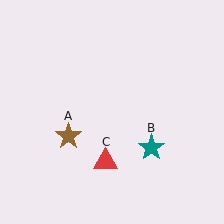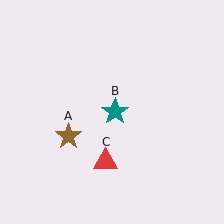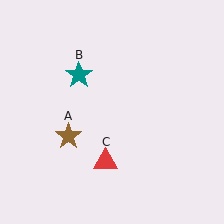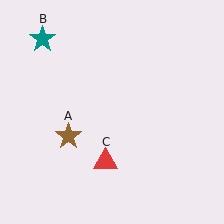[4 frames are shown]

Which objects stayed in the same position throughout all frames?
Brown star (object A) and red triangle (object C) remained stationary.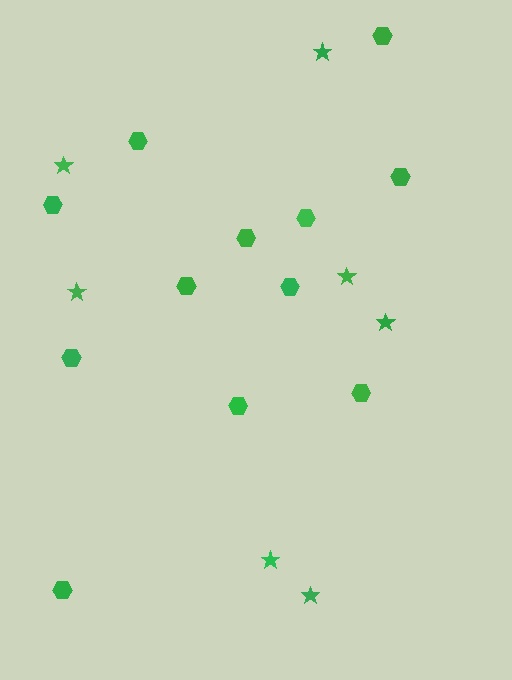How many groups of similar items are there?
There are 2 groups: one group of stars (7) and one group of hexagons (12).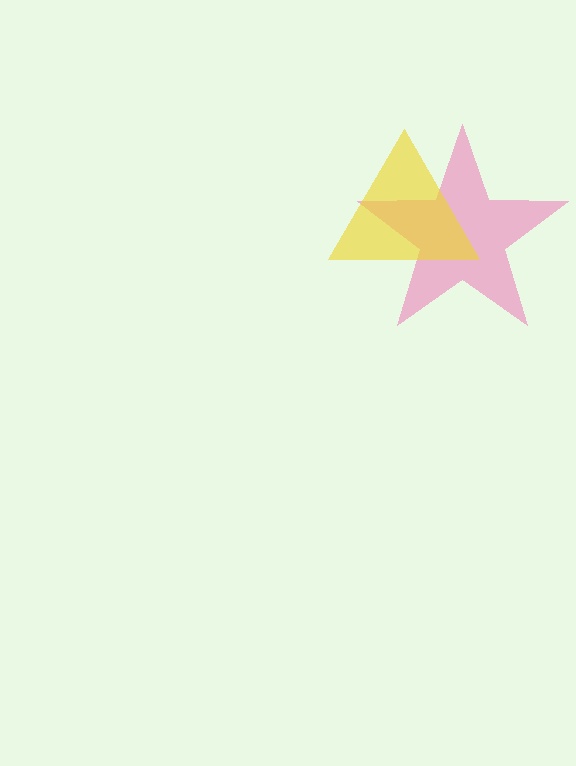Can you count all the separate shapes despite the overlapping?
Yes, there are 2 separate shapes.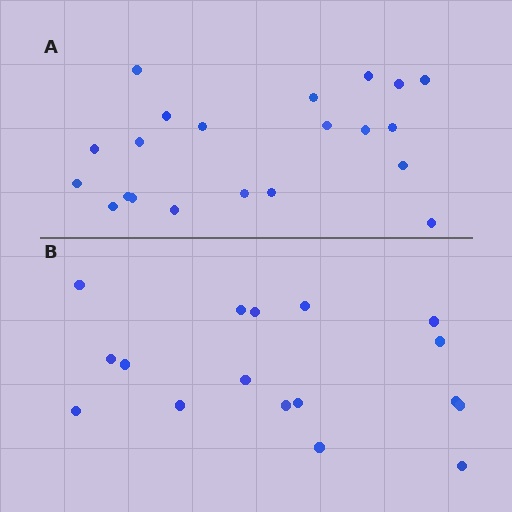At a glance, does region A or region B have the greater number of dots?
Region A (the top region) has more dots.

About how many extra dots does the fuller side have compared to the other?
Region A has about 4 more dots than region B.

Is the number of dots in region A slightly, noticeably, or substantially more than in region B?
Region A has only slightly more — the two regions are fairly close. The ratio is roughly 1.2 to 1.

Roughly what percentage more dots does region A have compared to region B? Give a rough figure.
About 25% more.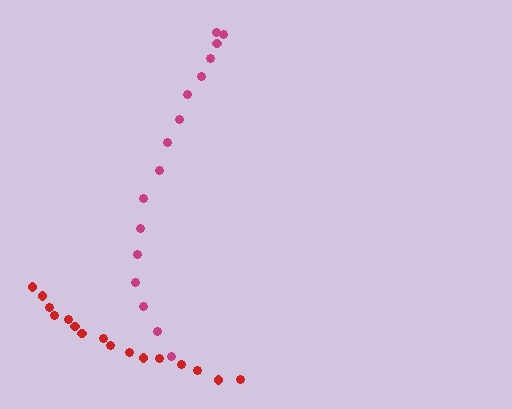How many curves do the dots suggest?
There are 2 distinct paths.